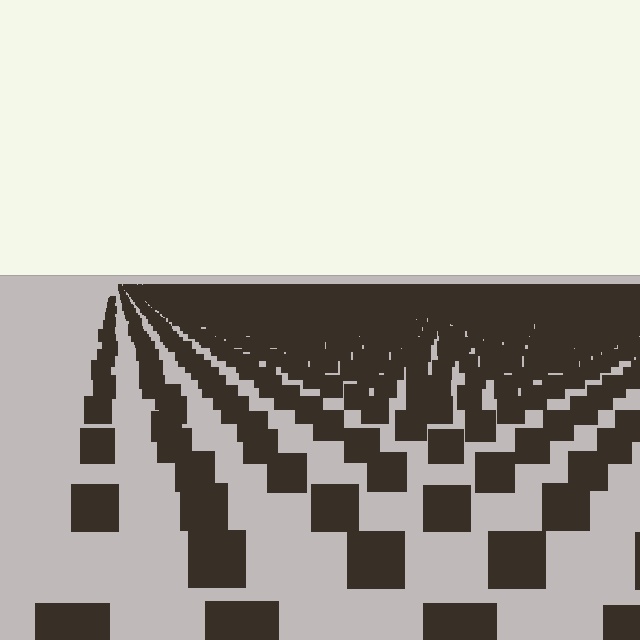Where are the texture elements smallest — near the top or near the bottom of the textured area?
Near the top.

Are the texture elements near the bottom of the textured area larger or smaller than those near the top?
Larger. Near the bottom, elements are closer to the viewer and appear at a bigger on-screen size.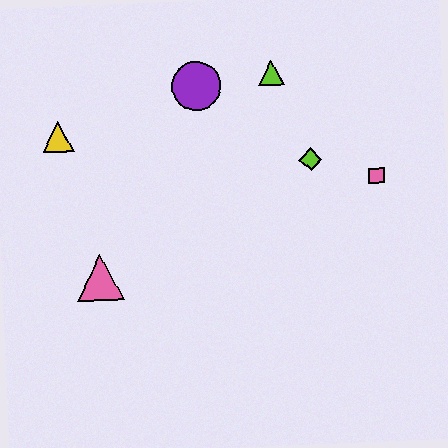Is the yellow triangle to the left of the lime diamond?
Yes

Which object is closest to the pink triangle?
The yellow triangle is closest to the pink triangle.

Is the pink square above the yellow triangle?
No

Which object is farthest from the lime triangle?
The pink triangle is farthest from the lime triangle.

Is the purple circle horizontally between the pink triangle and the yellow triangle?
No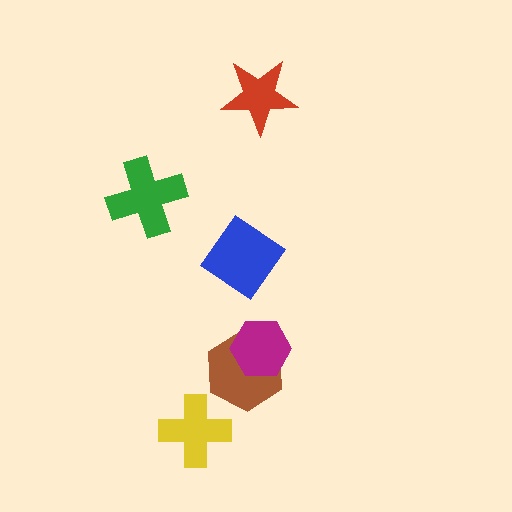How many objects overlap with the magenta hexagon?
1 object overlaps with the magenta hexagon.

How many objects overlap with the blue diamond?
0 objects overlap with the blue diamond.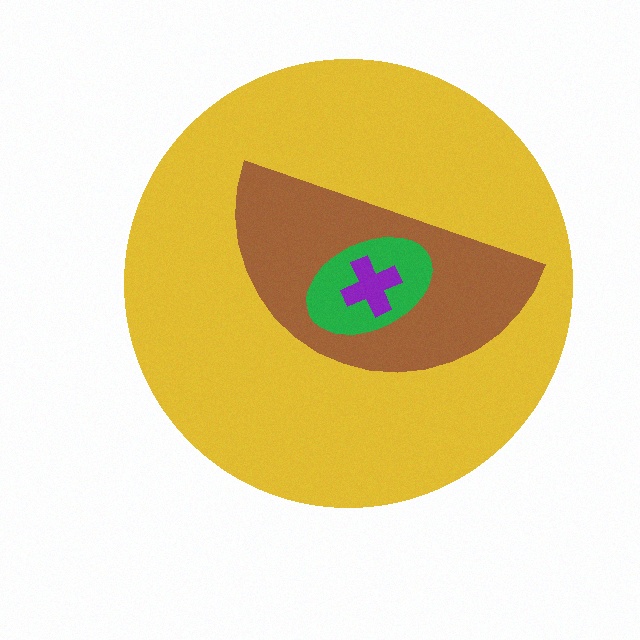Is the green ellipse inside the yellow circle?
Yes.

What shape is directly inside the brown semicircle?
The green ellipse.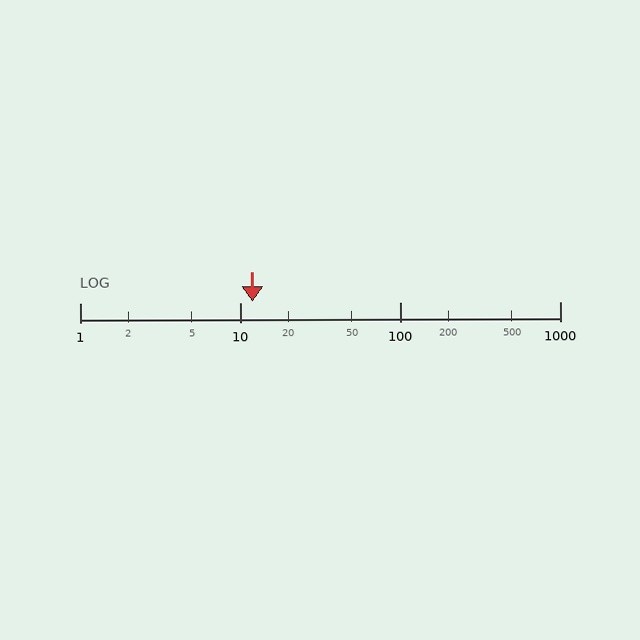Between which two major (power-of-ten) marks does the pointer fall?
The pointer is between 10 and 100.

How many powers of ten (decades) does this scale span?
The scale spans 3 decades, from 1 to 1000.